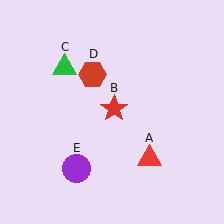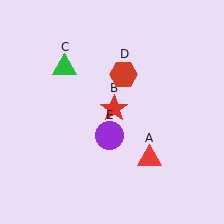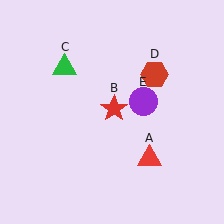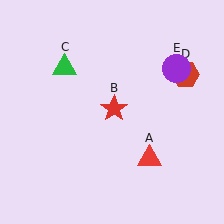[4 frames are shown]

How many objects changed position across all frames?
2 objects changed position: red hexagon (object D), purple circle (object E).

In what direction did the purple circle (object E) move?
The purple circle (object E) moved up and to the right.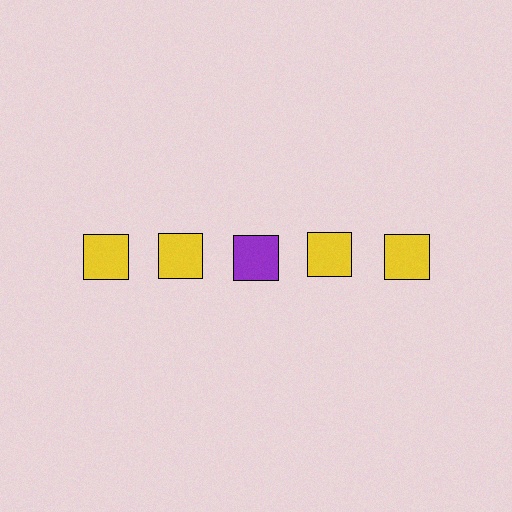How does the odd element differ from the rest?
It has a different color: purple instead of yellow.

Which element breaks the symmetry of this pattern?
The purple square in the top row, center column breaks the symmetry. All other shapes are yellow squares.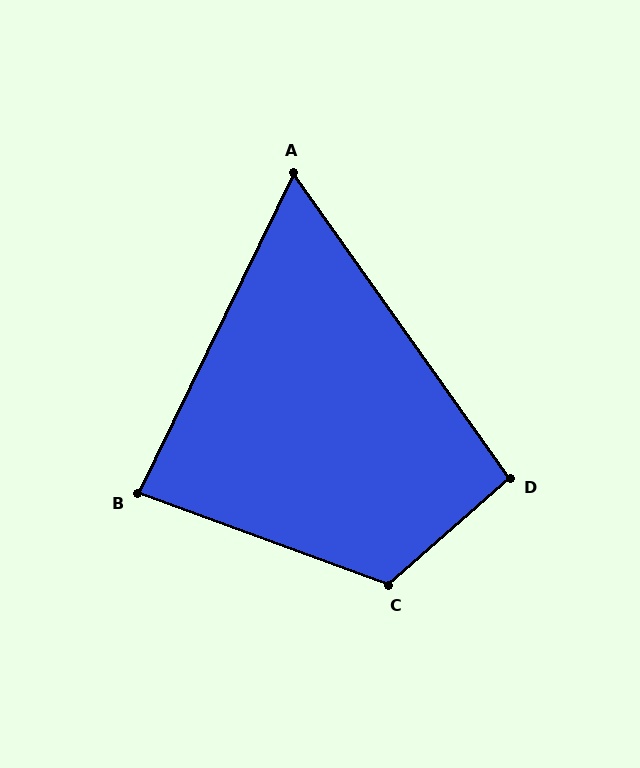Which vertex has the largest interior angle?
C, at approximately 119 degrees.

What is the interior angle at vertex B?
Approximately 84 degrees (acute).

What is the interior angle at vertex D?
Approximately 96 degrees (obtuse).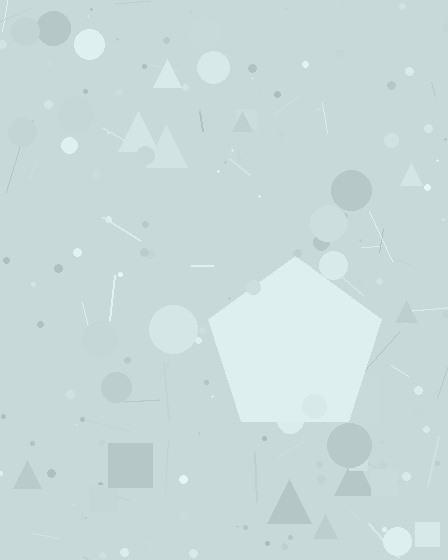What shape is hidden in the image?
A pentagon is hidden in the image.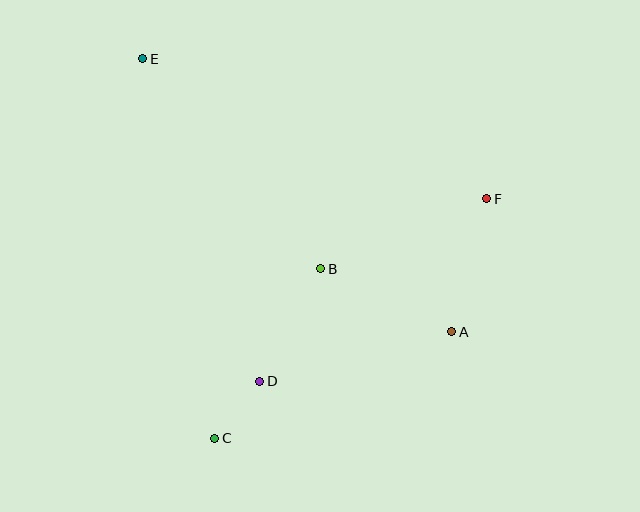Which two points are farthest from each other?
Points A and E are farthest from each other.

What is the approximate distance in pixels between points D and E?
The distance between D and E is approximately 343 pixels.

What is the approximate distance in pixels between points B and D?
The distance between B and D is approximately 128 pixels.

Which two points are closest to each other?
Points C and D are closest to each other.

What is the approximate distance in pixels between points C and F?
The distance between C and F is approximately 362 pixels.